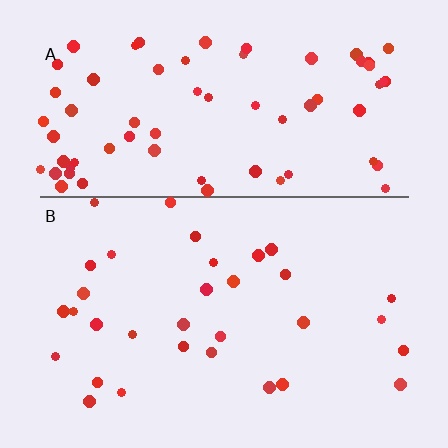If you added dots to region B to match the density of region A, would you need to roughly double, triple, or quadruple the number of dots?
Approximately double.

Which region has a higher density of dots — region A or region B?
A (the top).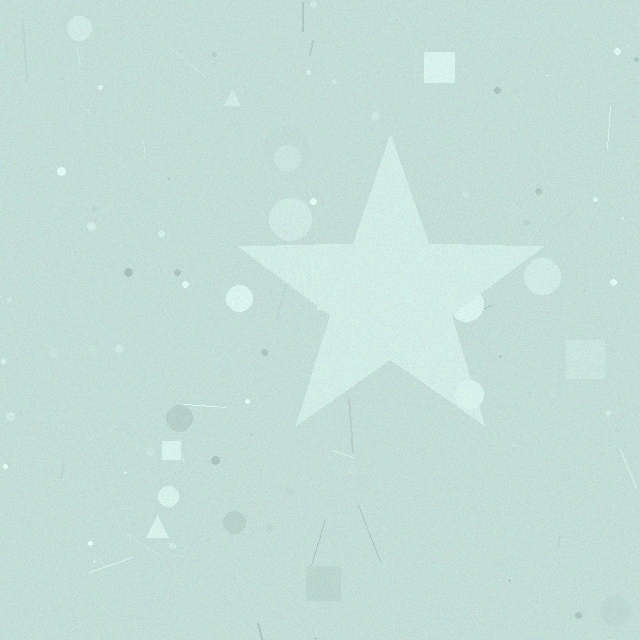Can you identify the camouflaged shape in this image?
The camouflaged shape is a star.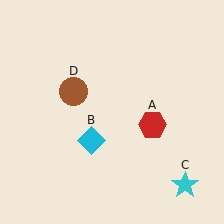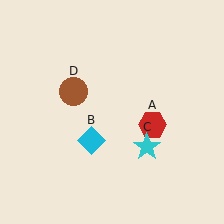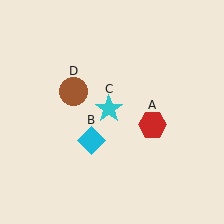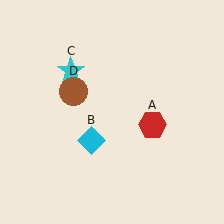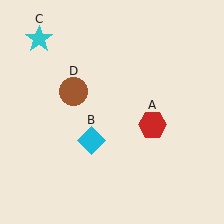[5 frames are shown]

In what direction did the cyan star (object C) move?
The cyan star (object C) moved up and to the left.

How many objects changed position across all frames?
1 object changed position: cyan star (object C).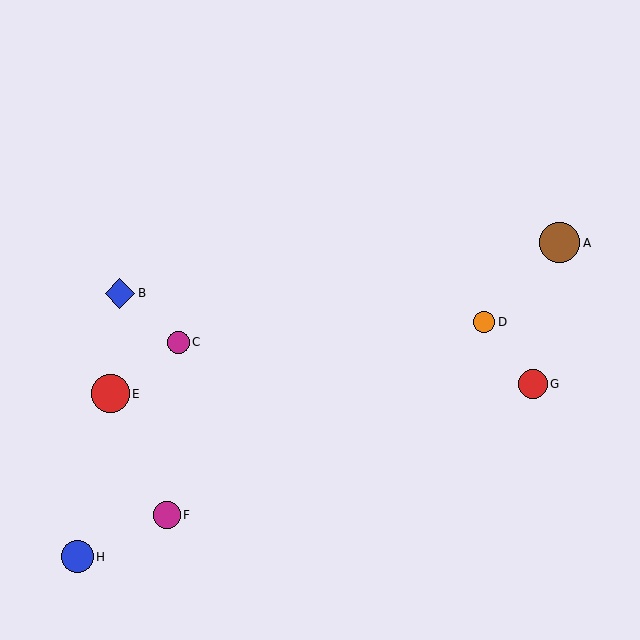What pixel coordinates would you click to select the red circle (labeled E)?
Click at (110, 394) to select the red circle E.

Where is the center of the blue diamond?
The center of the blue diamond is at (120, 293).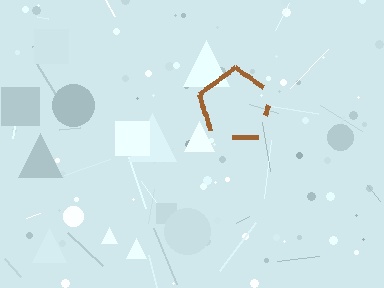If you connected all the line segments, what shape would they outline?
They would outline a pentagon.